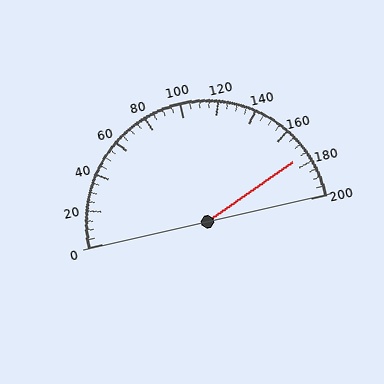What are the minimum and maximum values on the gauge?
The gauge ranges from 0 to 200.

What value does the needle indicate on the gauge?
The needle indicates approximately 175.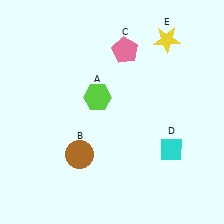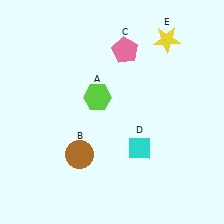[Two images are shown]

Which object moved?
The cyan diamond (D) moved left.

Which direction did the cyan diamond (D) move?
The cyan diamond (D) moved left.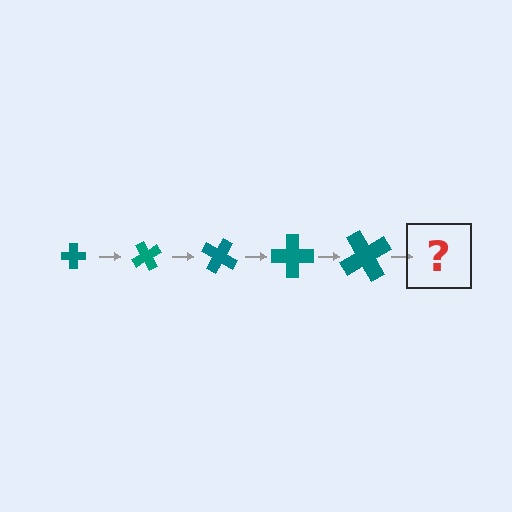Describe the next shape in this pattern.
It should be a cross, larger than the previous one and rotated 300 degrees from the start.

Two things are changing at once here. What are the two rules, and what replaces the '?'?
The two rules are that the cross grows larger each step and it rotates 60 degrees each step. The '?' should be a cross, larger than the previous one and rotated 300 degrees from the start.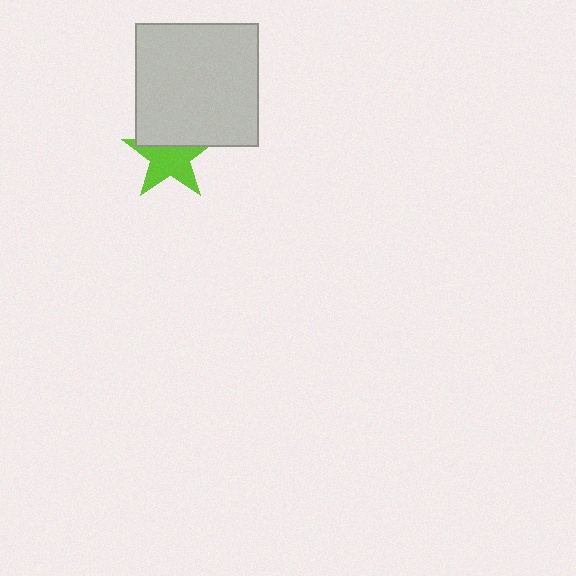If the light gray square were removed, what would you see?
You would see the complete lime star.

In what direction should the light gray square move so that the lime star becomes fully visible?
The light gray square should move up. That is the shortest direction to clear the overlap and leave the lime star fully visible.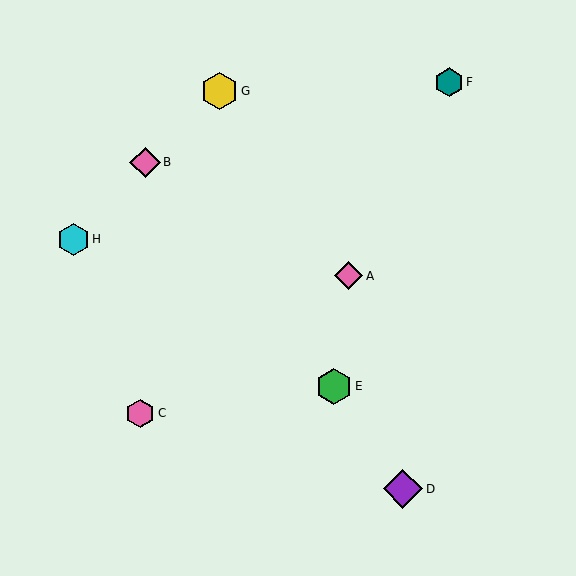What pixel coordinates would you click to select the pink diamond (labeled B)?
Click at (145, 162) to select the pink diamond B.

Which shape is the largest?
The purple diamond (labeled D) is the largest.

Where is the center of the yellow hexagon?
The center of the yellow hexagon is at (219, 91).